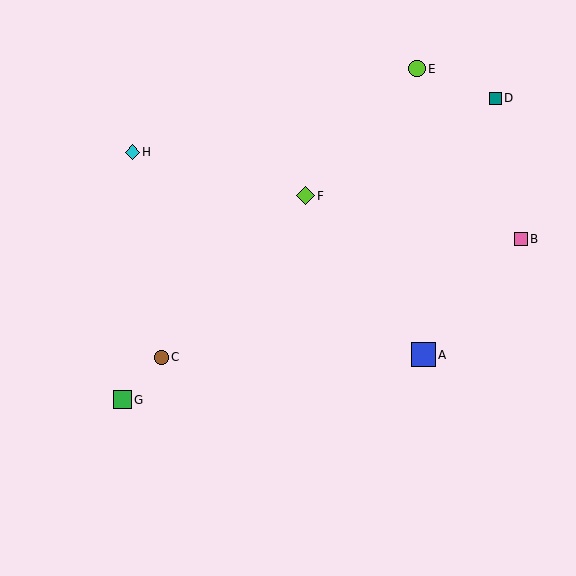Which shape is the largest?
The blue square (labeled A) is the largest.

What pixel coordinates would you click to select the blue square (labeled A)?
Click at (423, 355) to select the blue square A.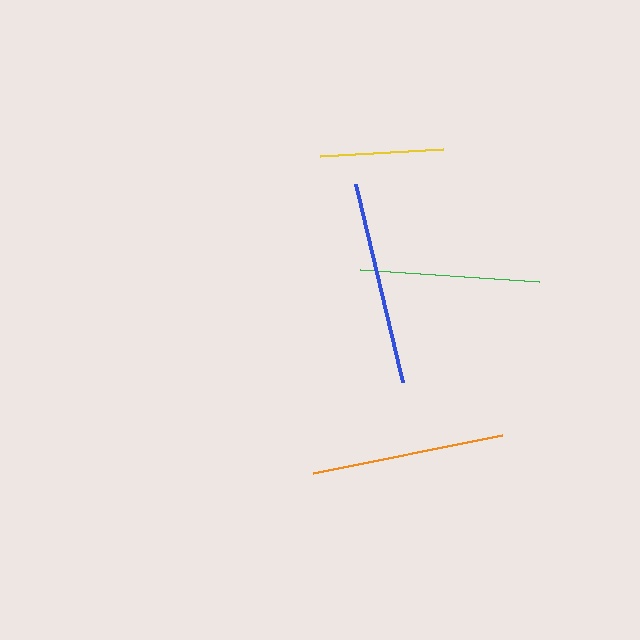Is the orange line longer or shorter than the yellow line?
The orange line is longer than the yellow line.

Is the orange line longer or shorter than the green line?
The orange line is longer than the green line.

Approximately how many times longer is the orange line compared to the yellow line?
The orange line is approximately 1.6 times the length of the yellow line.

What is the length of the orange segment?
The orange segment is approximately 193 pixels long.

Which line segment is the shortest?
The yellow line is the shortest at approximately 123 pixels.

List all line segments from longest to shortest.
From longest to shortest: blue, orange, green, yellow.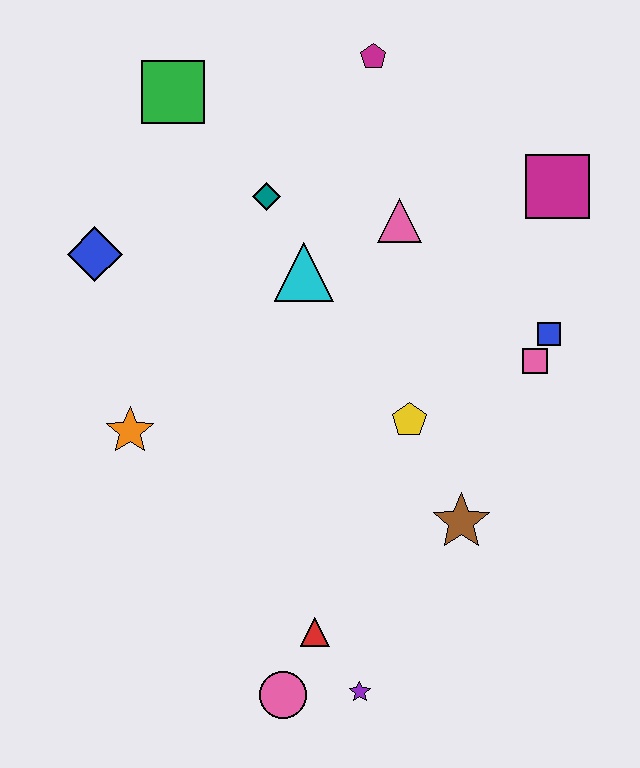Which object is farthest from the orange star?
The magenta square is farthest from the orange star.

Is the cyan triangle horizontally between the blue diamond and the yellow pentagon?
Yes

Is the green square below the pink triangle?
No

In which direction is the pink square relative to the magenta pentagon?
The pink square is below the magenta pentagon.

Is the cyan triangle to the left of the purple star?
Yes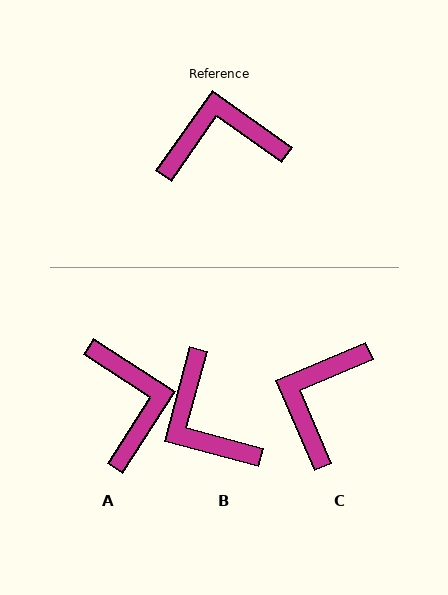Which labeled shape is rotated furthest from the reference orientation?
B, about 111 degrees away.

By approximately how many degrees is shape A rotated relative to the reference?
Approximately 87 degrees clockwise.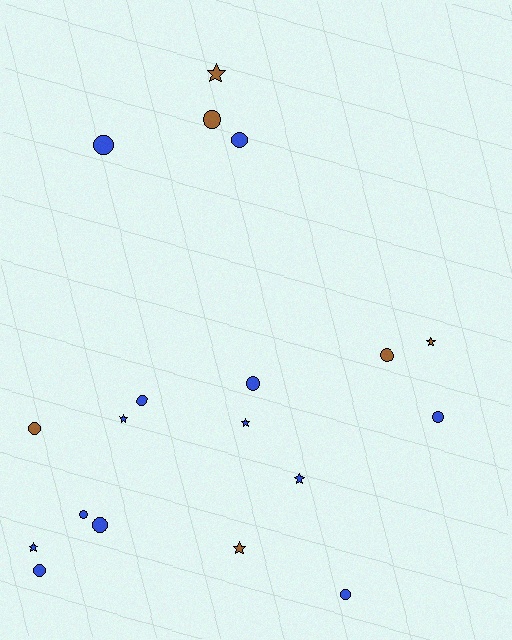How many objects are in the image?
There are 19 objects.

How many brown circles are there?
There are 3 brown circles.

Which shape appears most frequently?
Circle, with 12 objects.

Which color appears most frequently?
Blue, with 13 objects.